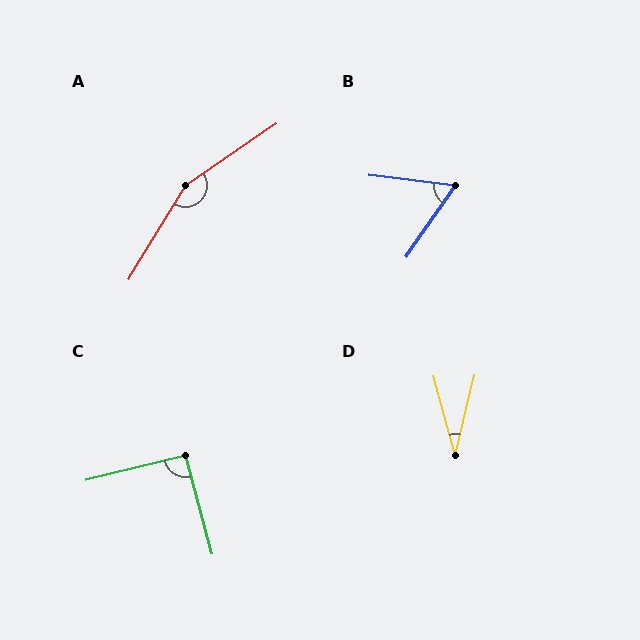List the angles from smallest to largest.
D (28°), B (62°), C (91°), A (156°).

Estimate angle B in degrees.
Approximately 62 degrees.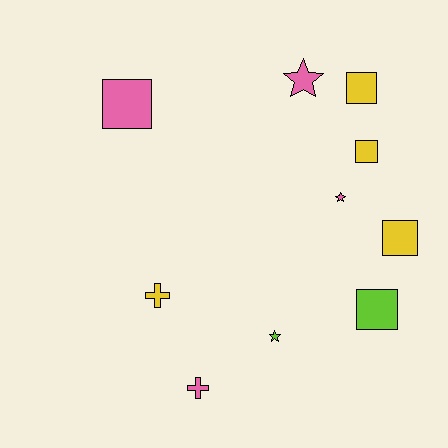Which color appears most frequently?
Pink, with 4 objects.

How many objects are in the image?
There are 10 objects.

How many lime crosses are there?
There are no lime crosses.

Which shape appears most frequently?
Square, with 5 objects.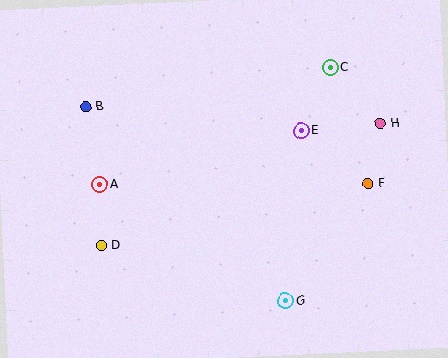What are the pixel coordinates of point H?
Point H is at (380, 123).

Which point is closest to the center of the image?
Point E at (301, 130) is closest to the center.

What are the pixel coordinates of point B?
Point B is at (86, 107).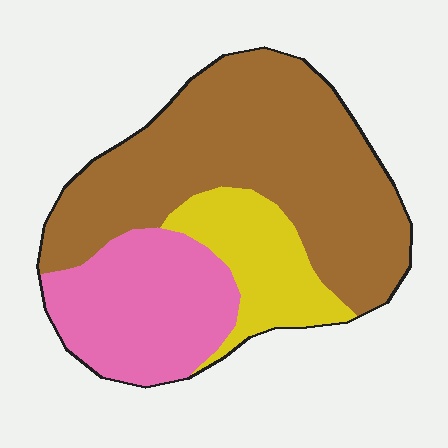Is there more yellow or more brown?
Brown.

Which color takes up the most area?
Brown, at roughly 55%.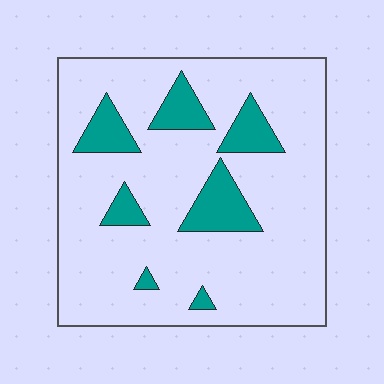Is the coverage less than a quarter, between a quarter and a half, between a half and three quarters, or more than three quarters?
Less than a quarter.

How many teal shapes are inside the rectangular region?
7.